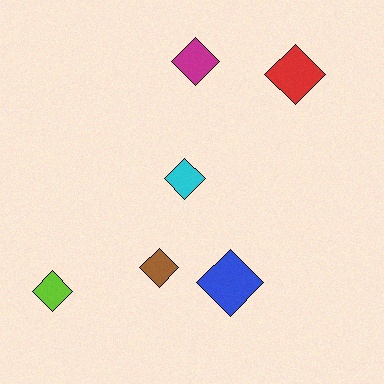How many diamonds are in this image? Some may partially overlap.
There are 6 diamonds.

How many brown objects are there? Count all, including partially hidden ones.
There is 1 brown object.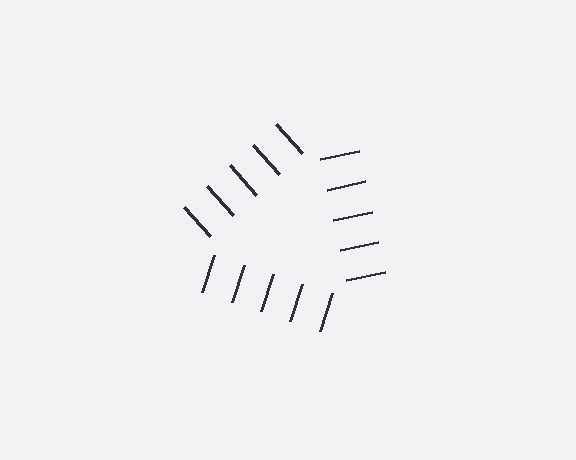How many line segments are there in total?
15 — 5 along each of the 3 edges.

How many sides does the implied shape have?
3 sides — the line-ends trace a triangle.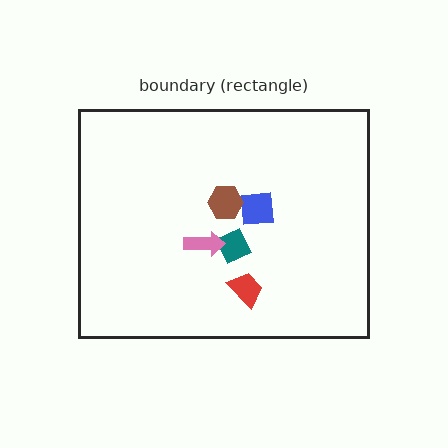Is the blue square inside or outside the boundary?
Inside.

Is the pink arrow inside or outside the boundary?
Inside.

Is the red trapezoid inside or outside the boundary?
Inside.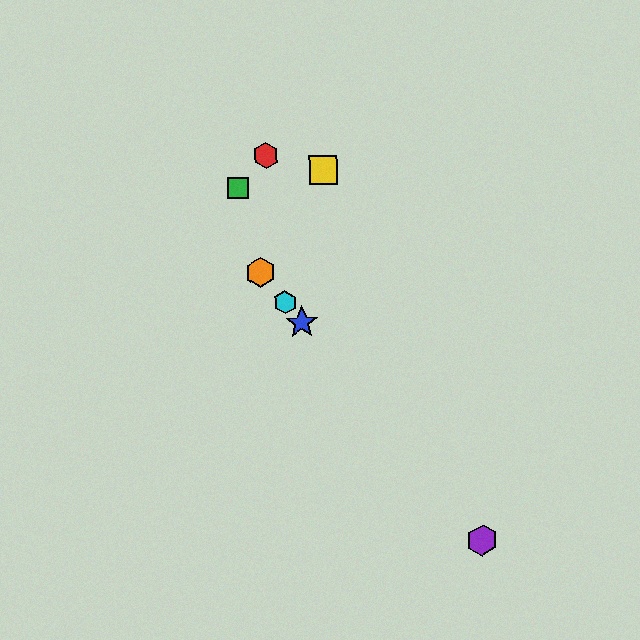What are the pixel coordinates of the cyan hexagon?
The cyan hexagon is at (285, 302).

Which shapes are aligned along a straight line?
The blue star, the purple hexagon, the orange hexagon, the cyan hexagon are aligned along a straight line.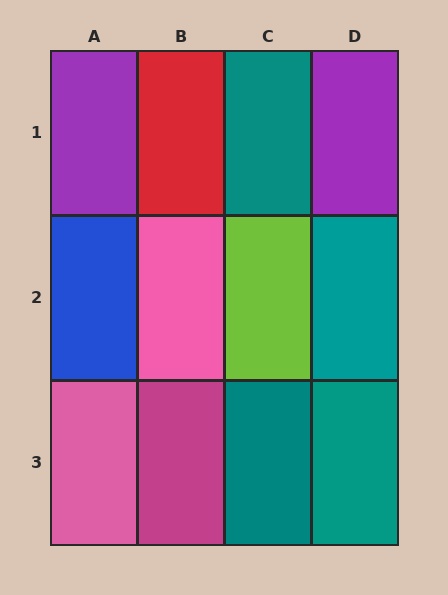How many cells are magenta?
1 cell is magenta.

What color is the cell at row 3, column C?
Teal.